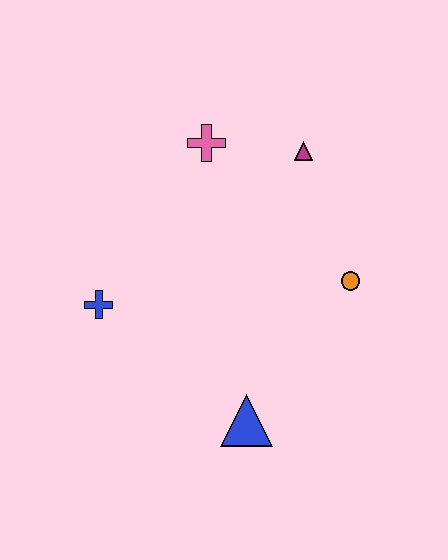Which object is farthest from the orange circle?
The blue cross is farthest from the orange circle.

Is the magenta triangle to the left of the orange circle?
Yes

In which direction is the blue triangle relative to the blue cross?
The blue triangle is to the right of the blue cross.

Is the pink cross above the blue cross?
Yes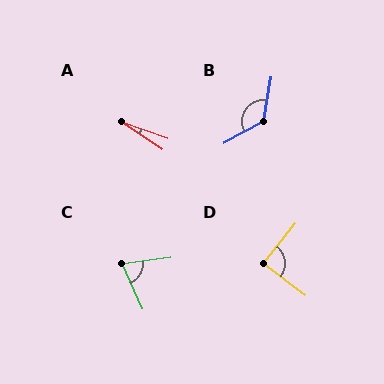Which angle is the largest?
B, at approximately 128 degrees.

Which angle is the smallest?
A, at approximately 15 degrees.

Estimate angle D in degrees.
Approximately 88 degrees.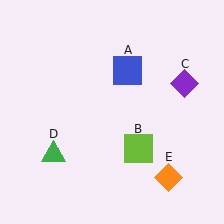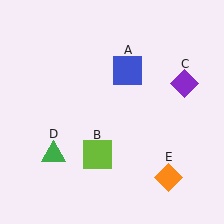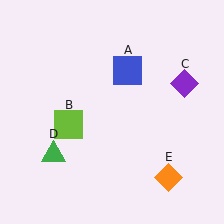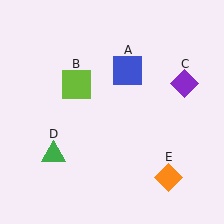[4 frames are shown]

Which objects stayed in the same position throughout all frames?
Blue square (object A) and purple diamond (object C) and green triangle (object D) and orange diamond (object E) remained stationary.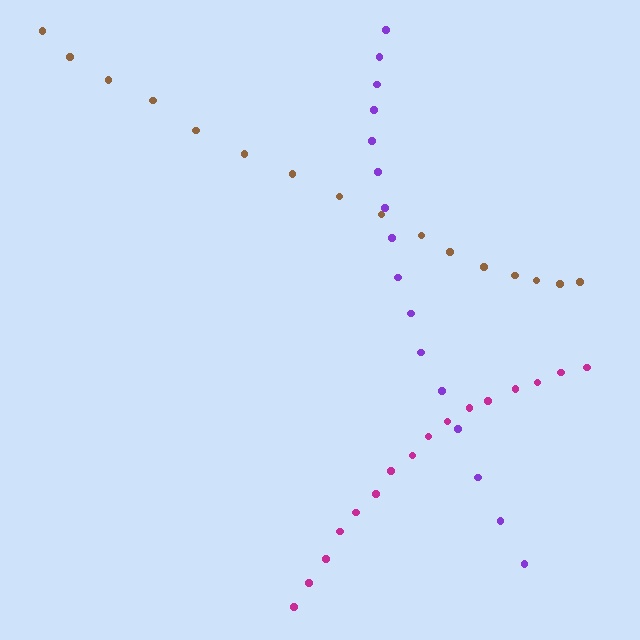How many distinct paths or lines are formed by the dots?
There are 3 distinct paths.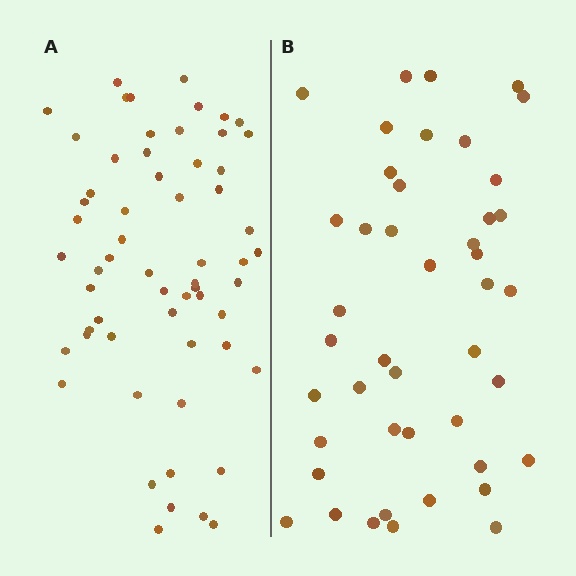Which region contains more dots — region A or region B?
Region A (the left region) has more dots.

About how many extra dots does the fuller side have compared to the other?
Region A has approximately 15 more dots than region B.